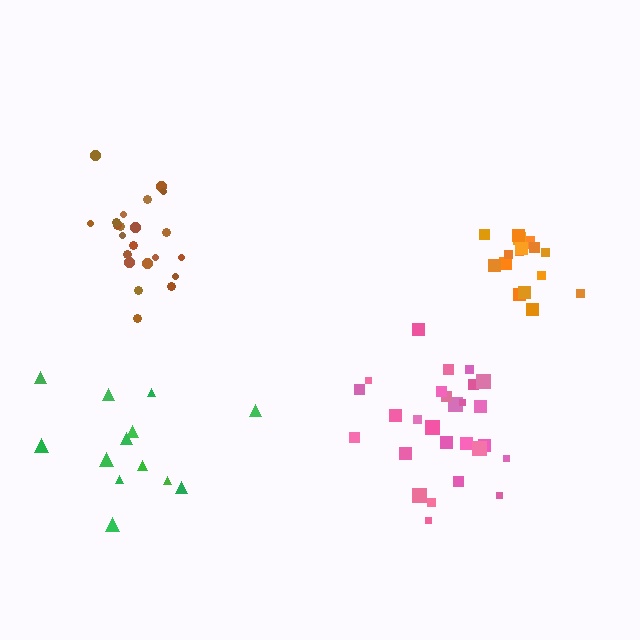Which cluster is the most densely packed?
Brown.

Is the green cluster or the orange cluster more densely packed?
Orange.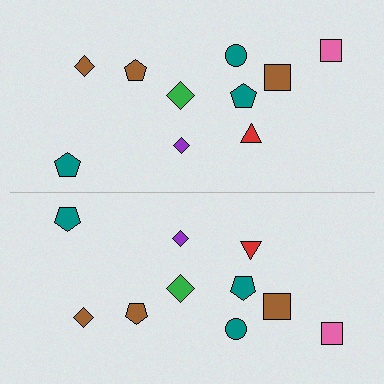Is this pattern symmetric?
Yes, this pattern has bilateral (reflection) symmetry.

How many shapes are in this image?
There are 20 shapes in this image.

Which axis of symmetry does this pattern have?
The pattern has a horizontal axis of symmetry running through the center of the image.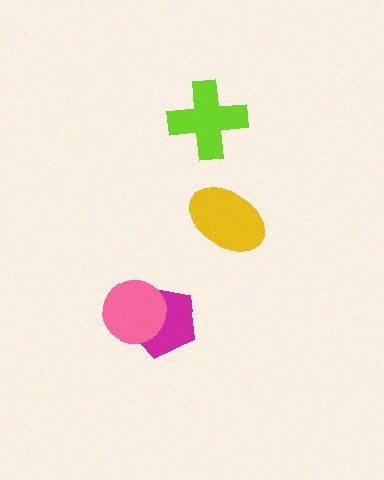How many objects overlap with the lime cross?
0 objects overlap with the lime cross.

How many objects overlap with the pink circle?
1 object overlaps with the pink circle.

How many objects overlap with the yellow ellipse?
0 objects overlap with the yellow ellipse.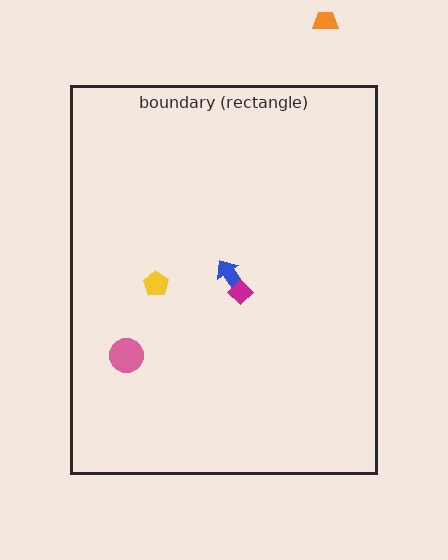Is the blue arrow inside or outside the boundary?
Inside.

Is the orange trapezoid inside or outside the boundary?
Outside.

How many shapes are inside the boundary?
4 inside, 1 outside.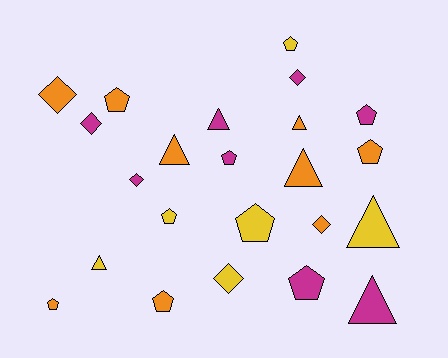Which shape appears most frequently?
Pentagon, with 10 objects.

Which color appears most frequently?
Orange, with 9 objects.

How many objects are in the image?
There are 23 objects.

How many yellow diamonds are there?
There is 1 yellow diamond.